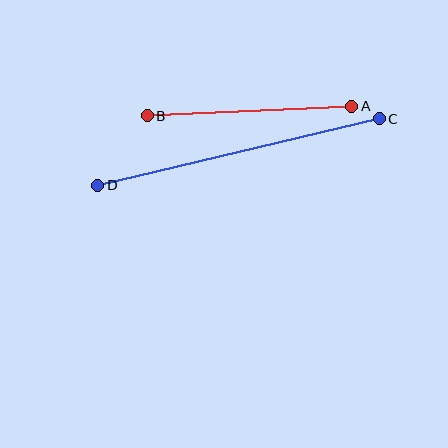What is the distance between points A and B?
The distance is approximately 205 pixels.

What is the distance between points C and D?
The distance is approximately 289 pixels.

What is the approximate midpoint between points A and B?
The midpoint is at approximately (250, 111) pixels.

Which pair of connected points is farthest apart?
Points C and D are farthest apart.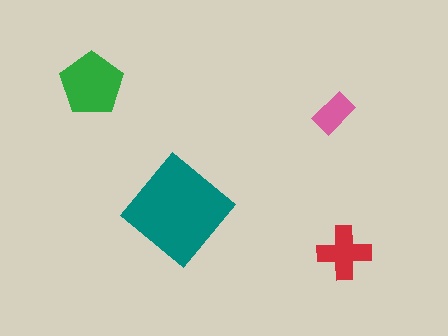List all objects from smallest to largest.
The pink rectangle, the red cross, the green pentagon, the teal diamond.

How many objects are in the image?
There are 4 objects in the image.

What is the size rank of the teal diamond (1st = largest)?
1st.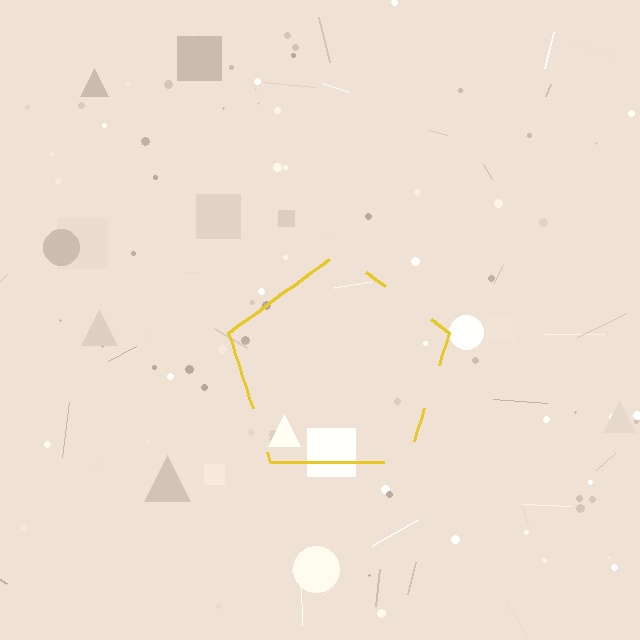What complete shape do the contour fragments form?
The contour fragments form a pentagon.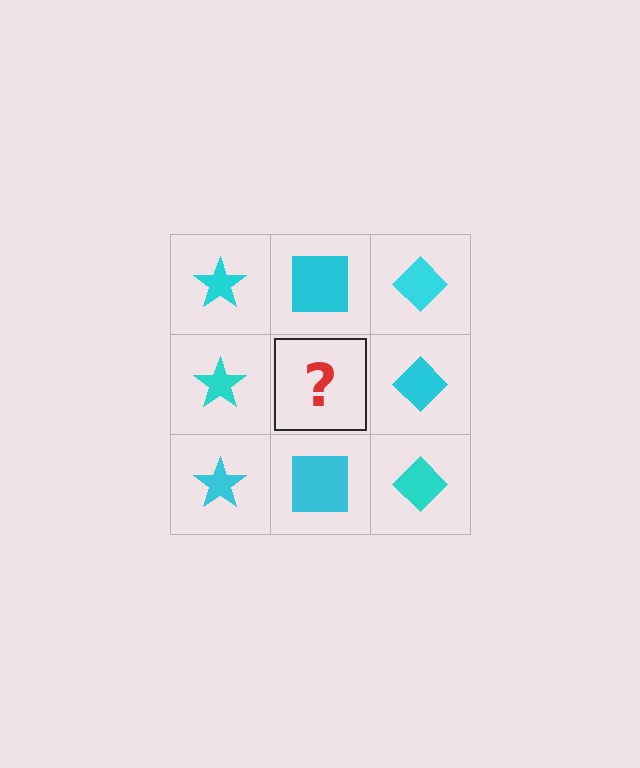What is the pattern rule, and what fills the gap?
The rule is that each column has a consistent shape. The gap should be filled with a cyan square.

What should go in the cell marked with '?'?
The missing cell should contain a cyan square.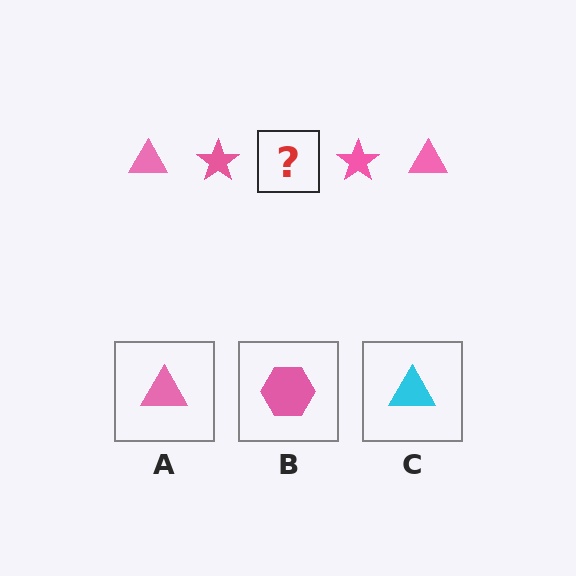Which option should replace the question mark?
Option A.